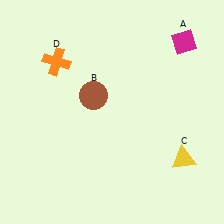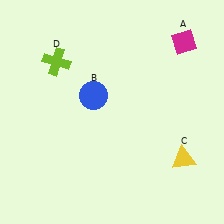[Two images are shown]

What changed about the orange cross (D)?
In Image 1, D is orange. In Image 2, it changed to lime.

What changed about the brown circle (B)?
In Image 1, B is brown. In Image 2, it changed to blue.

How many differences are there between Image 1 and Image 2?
There are 2 differences between the two images.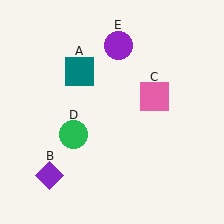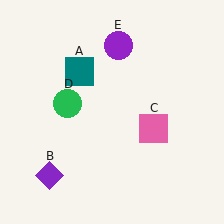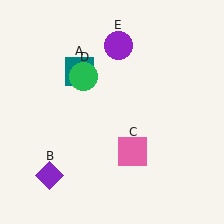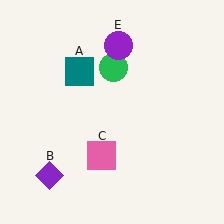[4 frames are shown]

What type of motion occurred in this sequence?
The pink square (object C), green circle (object D) rotated clockwise around the center of the scene.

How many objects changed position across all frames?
2 objects changed position: pink square (object C), green circle (object D).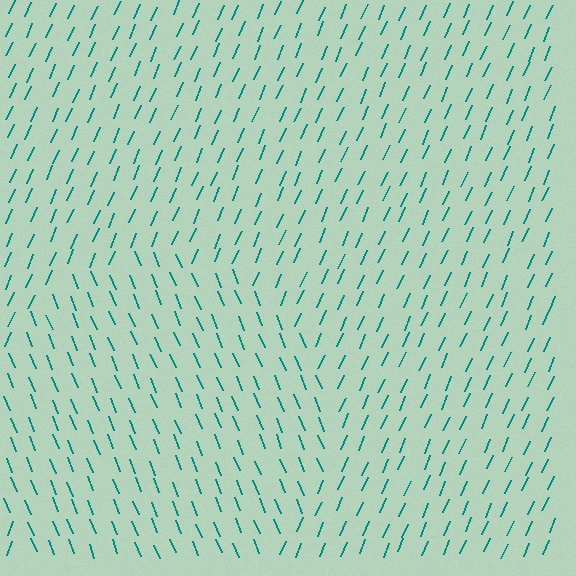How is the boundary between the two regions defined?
The boundary is defined purely by a change in line orientation (approximately 45 degrees difference). All lines are the same color and thickness.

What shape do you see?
I see a circle.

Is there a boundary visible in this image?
Yes, there is a texture boundary formed by a change in line orientation.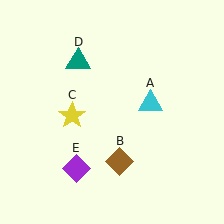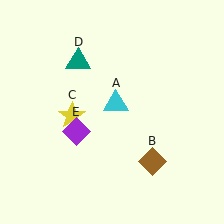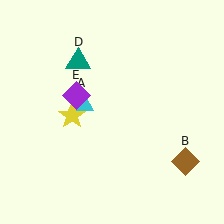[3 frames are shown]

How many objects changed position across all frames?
3 objects changed position: cyan triangle (object A), brown diamond (object B), purple diamond (object E).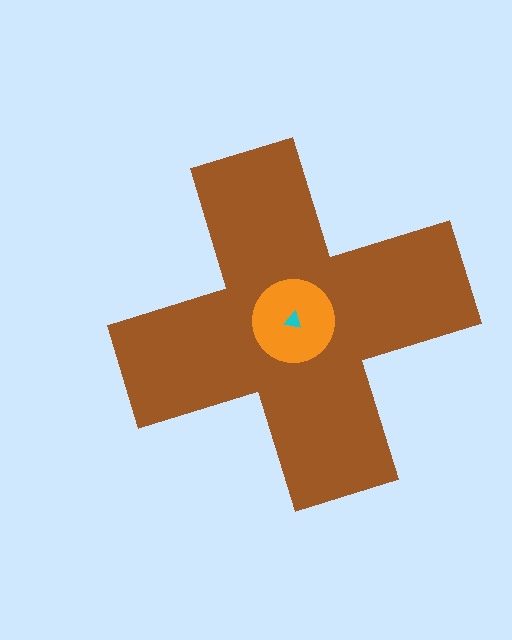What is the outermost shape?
The brown cross.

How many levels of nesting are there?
3.